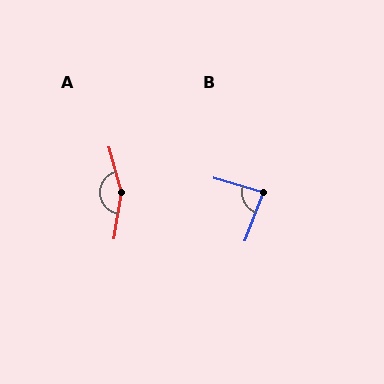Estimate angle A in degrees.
Approximately 156 degrees.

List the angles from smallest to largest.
B (86°), A (156°).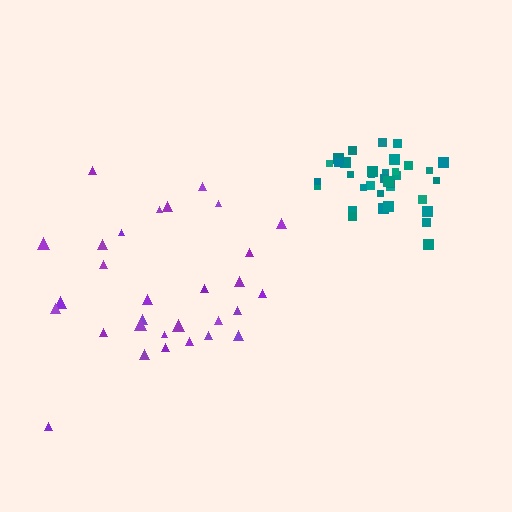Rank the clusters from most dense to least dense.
teal, purple.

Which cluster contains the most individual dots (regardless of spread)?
Teal (35).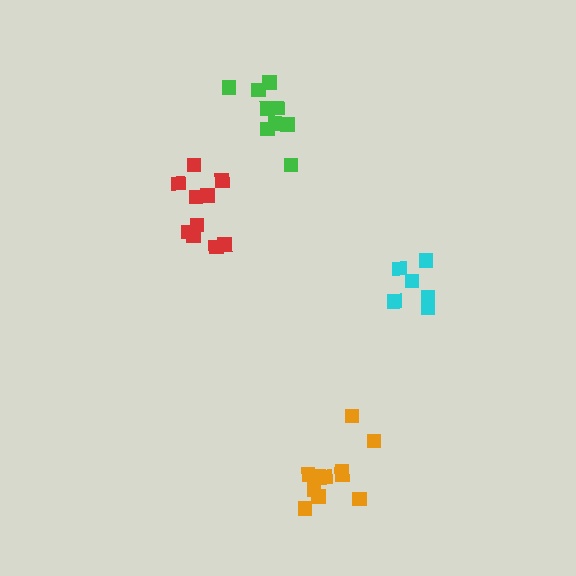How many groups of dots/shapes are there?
There are 4 groups.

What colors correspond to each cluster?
The clusters are colored: red, green, cyan, orange.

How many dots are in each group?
Group 1: 10 dots, Group 2: 10 dots, Group 3: 6 dots, Group 4: 11 dots (37 total).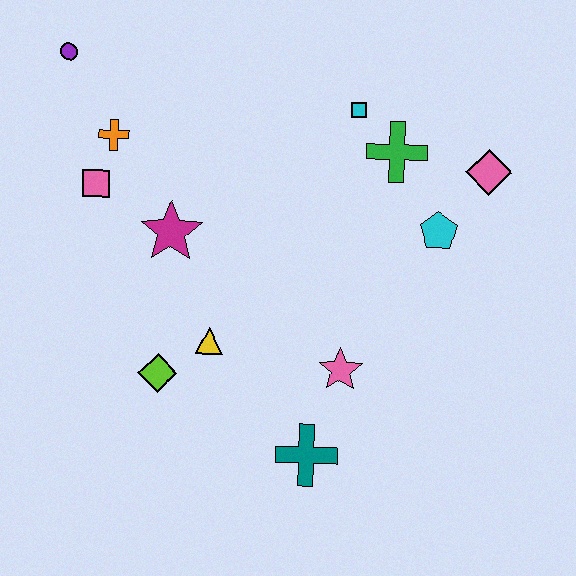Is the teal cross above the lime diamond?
No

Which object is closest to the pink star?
The teal cross is closest to the pink star.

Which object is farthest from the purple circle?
The teal cross is farthest from the purple circle.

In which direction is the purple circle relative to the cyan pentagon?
The purple circle is to the left of the cyan pentagon.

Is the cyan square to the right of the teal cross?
Yes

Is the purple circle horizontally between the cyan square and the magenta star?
No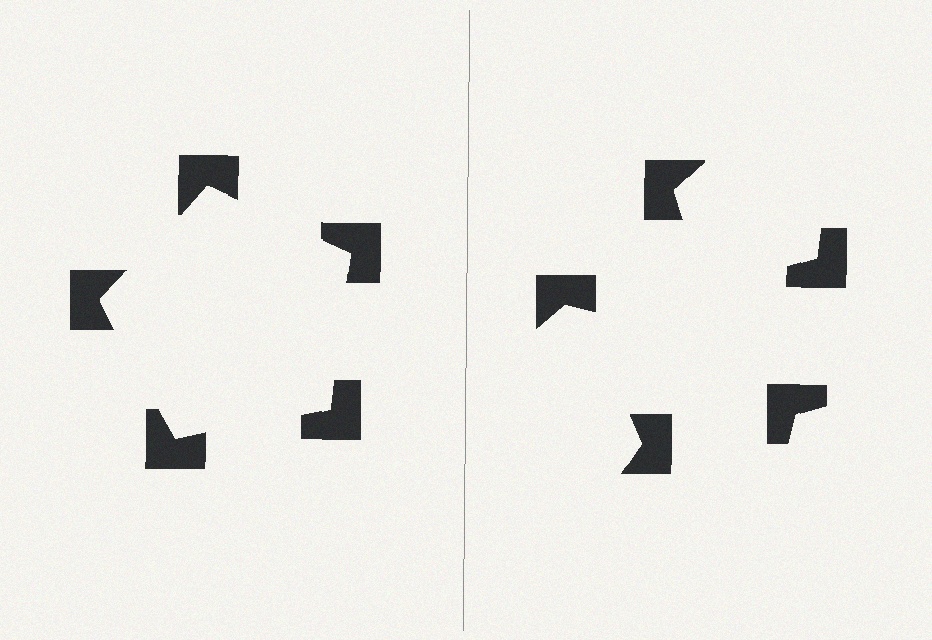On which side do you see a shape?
An illusory pentagon appears on the left side. On the right side the wedge cuts are rotated, so no coherent shape forms.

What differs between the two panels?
The notched squares are positioned identically on both sides; only the wedge orientations differ. On the left they align to a pentagon; on the right they are misaligned.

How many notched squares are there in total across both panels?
10 — 5 on each side.